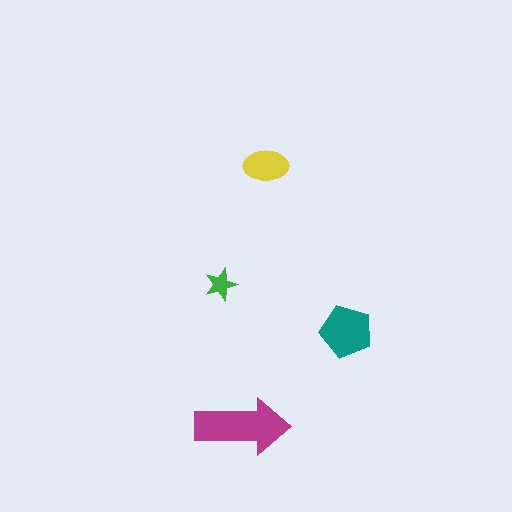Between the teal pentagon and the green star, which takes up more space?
The teal pentagon.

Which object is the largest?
The magenta arrow.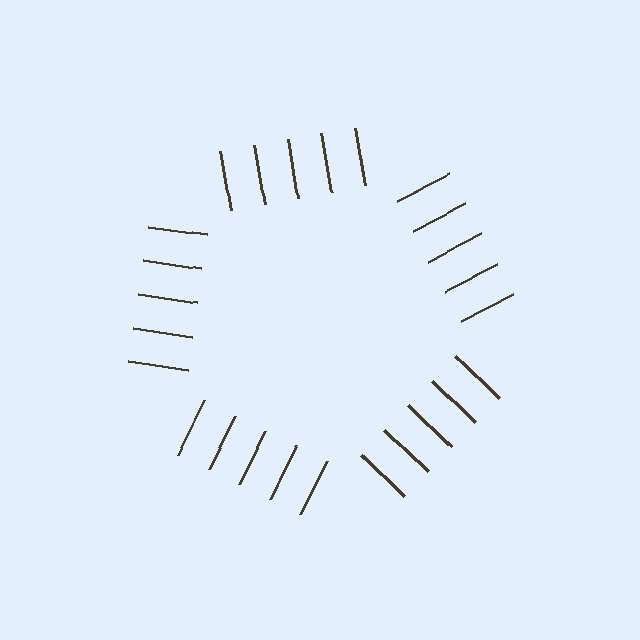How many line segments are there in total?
25 — 5 along each of the 5 edges.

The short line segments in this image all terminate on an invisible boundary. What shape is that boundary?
An illusory pentagon — the line segments terminate on its edges but no continuous stroke is drawn.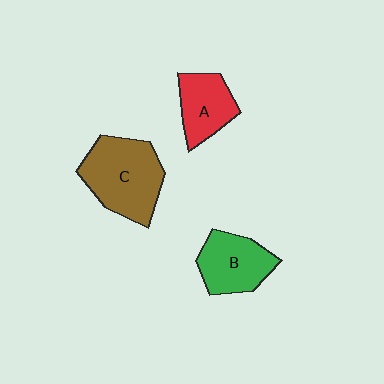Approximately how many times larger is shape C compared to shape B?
Approximately 1.4 times.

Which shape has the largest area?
Shape C (brown).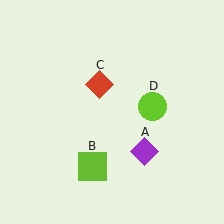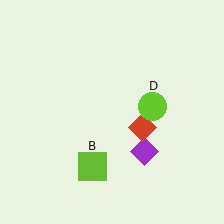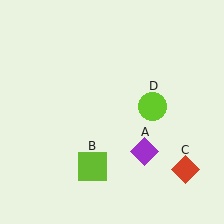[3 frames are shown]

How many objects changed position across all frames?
1 object changed position: red diamond (object C).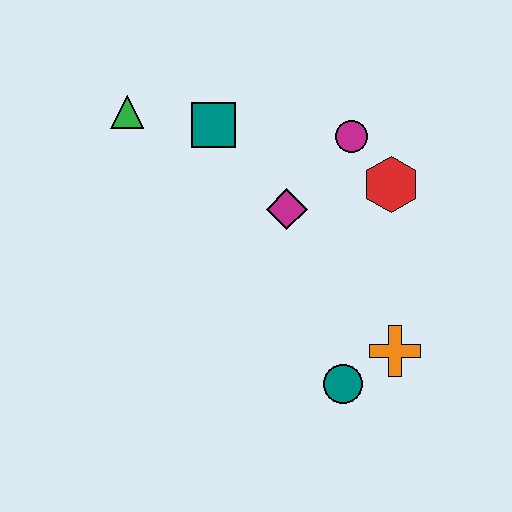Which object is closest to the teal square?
The green triangle is closest to the teal square.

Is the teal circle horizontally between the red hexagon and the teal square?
Yes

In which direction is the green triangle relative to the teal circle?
The green triangle is above the teal circle.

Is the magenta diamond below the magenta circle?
Yes